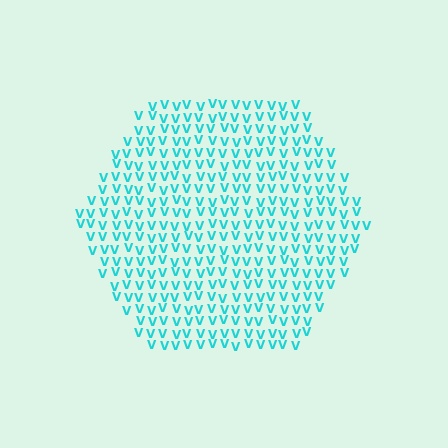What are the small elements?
The small elements are letter V's.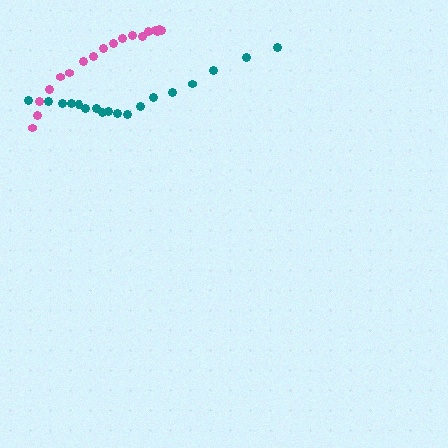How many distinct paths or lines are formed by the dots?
There are 2 distinct paths.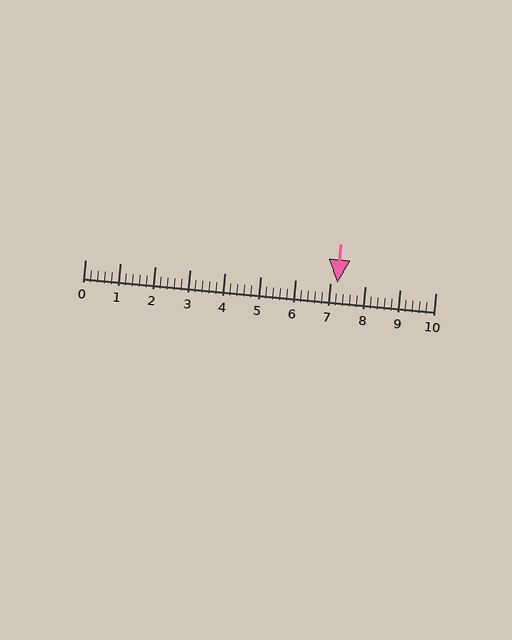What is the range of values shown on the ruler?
The ruler shows values from 0 to 10.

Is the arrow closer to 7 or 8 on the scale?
The arrow is closer to 7.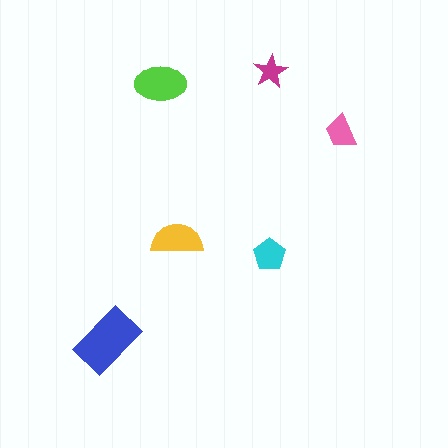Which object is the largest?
The blue rectangle.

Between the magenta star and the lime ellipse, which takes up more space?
The lime ellipse.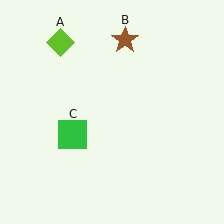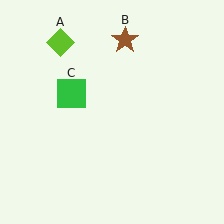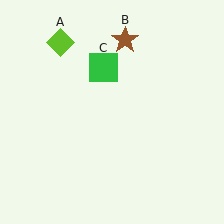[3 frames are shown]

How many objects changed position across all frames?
1 object changed position: green square (object C).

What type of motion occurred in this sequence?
The green square (object C) rotated clockwise around the center of the scene.